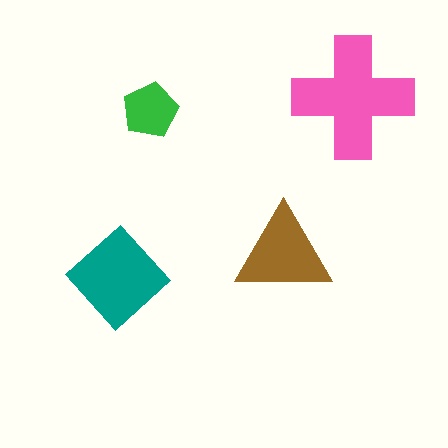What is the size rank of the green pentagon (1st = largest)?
4th.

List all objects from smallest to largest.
The green pentagon, the brown triangle, the teal diamond, the pink cross.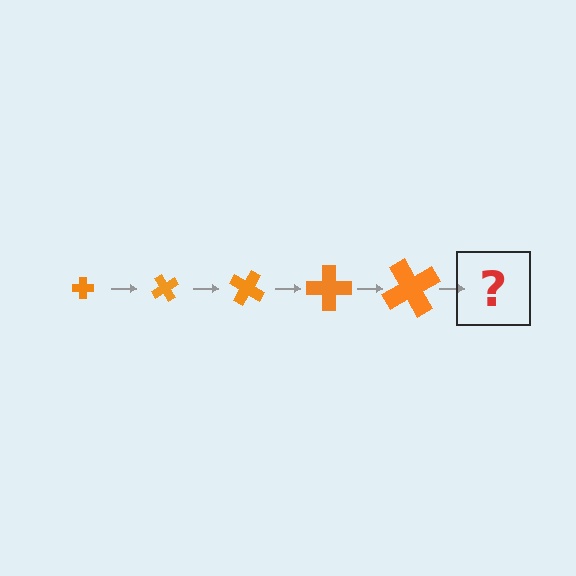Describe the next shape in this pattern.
It should be a cross, larger than the previous one and rotated 300 degrees from the start.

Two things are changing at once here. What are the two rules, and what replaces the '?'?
The two rules are that the cross grows larger each step and it rotates 60 degrees each step. The '?' should be a cross, larger than the previous one and rotated 300 degrees from the start.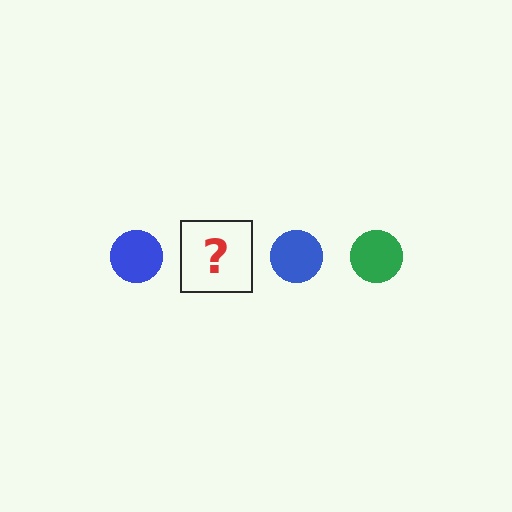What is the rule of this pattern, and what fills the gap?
The rule is that the pattern cycles through blue, green circles. The gap should be filled with a green circle.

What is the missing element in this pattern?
The missing element is a green circle.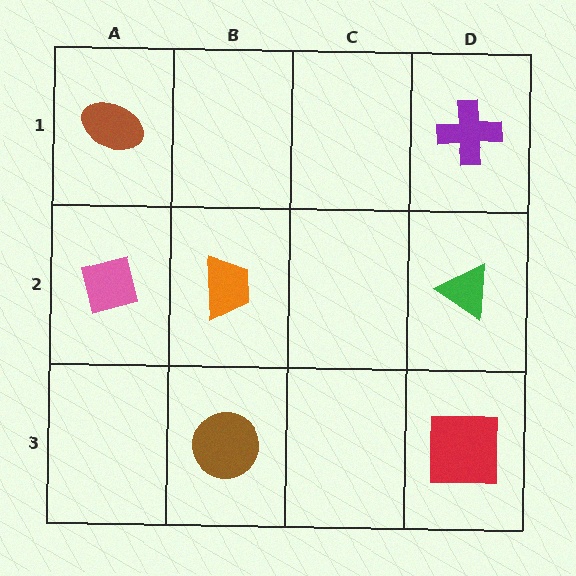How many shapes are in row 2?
3 shapes.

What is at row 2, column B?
An orange trapezoid.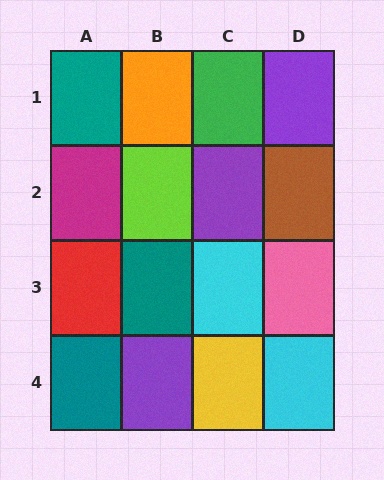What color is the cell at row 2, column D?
Brown.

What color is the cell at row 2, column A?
Magenta.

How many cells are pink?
1 cell is pink.